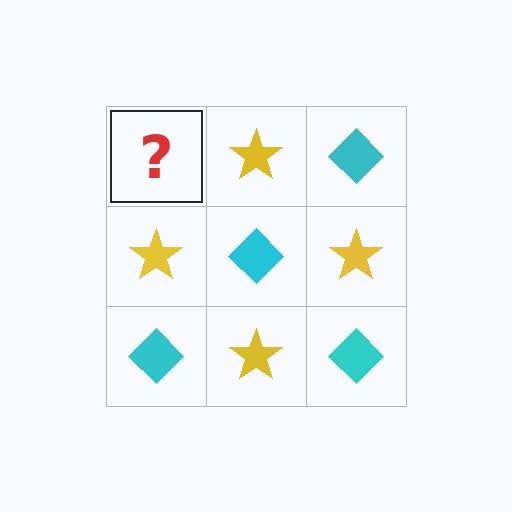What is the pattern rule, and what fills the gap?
The rule is that it alternates cyan diamond and yellow star in a checkerboard pattern. The gap should be filled with a cyan diamond.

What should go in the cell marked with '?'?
The missing cell should contain a cyan diamond.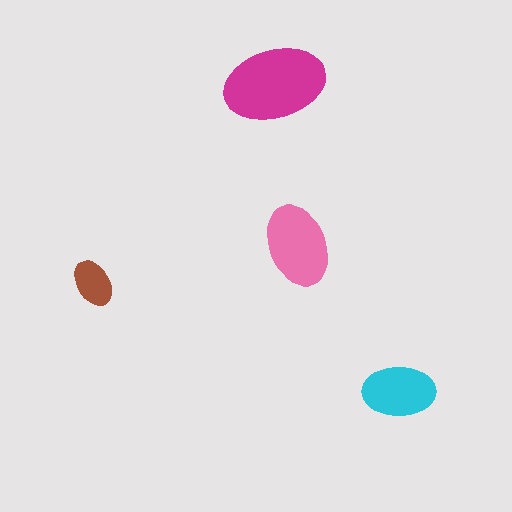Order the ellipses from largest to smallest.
the magenta one, the pink one, the cyan one, the brown one.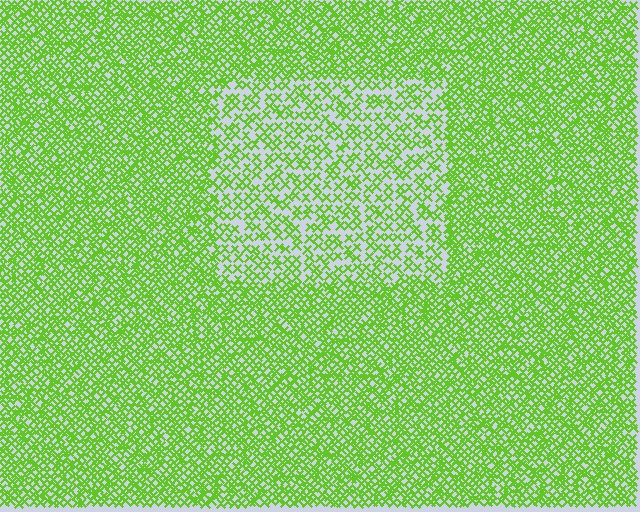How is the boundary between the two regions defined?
The boundary is defined by a change in element density (approximately 2.0x ratio). All elements are the same color, size, and shape.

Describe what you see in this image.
The image contains small lime elements arranged at two different densities. A rectangle-shaped region is visible where the elements are less densely packed than the surrounding area.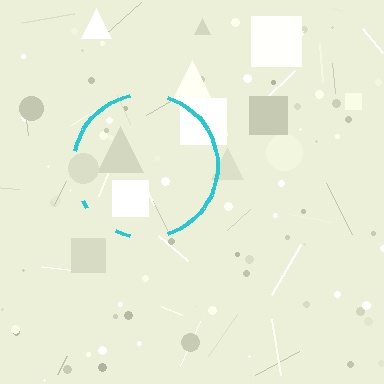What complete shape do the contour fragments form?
The contour fragments form a circle.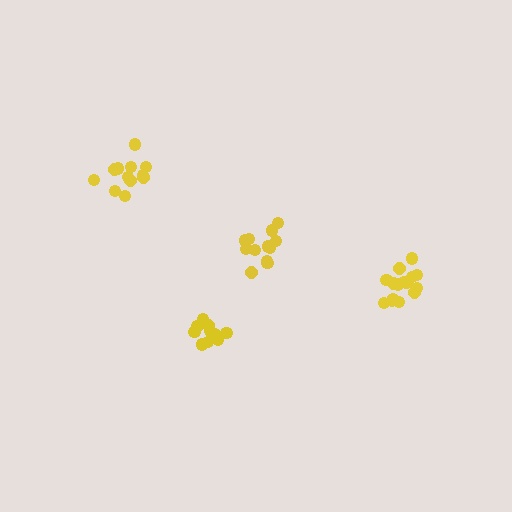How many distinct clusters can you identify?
There are 4 distinct clusters.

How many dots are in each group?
Group 1: 15 dots, Group 2: 12 dots, Group 3: 13 dots, Group 4: 11 dots (51 total).